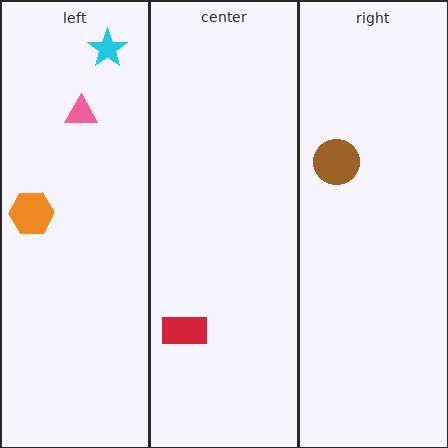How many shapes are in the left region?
3.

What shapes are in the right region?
The brown circle.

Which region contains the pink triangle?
The left region.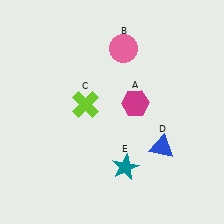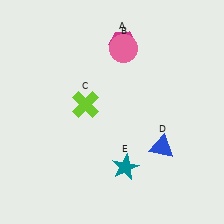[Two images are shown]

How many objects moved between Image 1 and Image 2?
1 object moved between the two images.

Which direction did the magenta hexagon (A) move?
The magenta hexagon (A) moved up.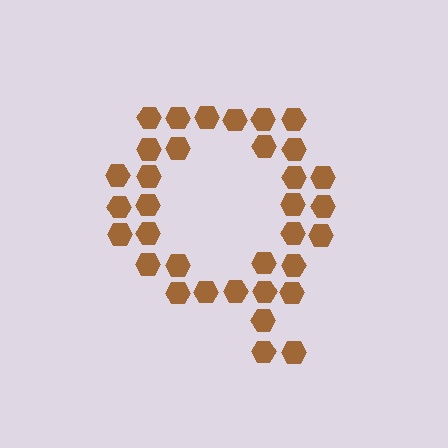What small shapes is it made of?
It is made of small hexagons.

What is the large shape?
The large shape is the letter Q.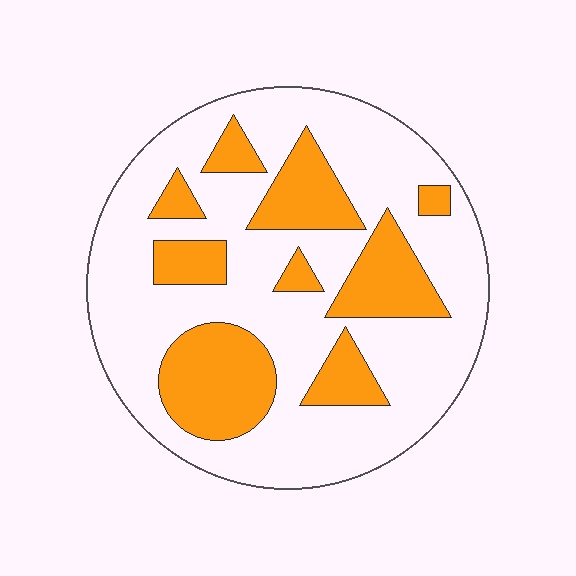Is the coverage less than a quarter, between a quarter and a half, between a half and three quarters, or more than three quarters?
Between a quarter and a half.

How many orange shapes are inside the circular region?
9.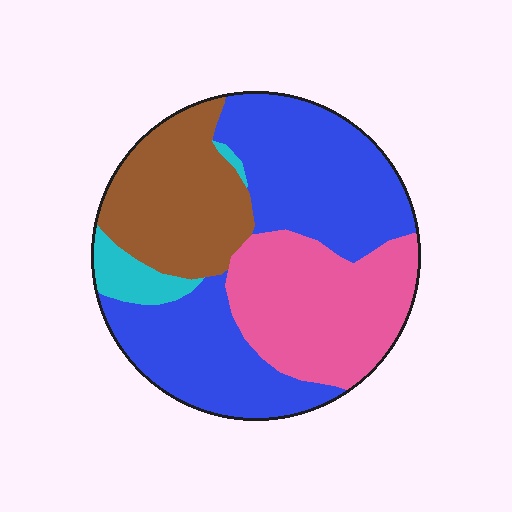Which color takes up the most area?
Blue, at roughly 45%.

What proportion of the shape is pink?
Pink covers roughly 25% of the shape.